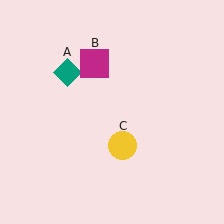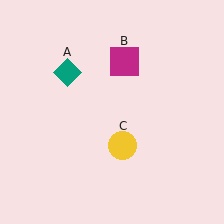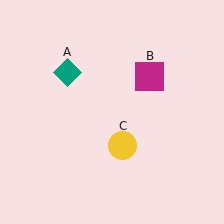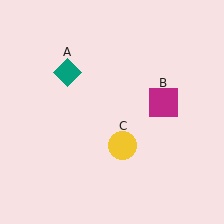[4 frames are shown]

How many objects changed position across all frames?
1 object changed position: magenta square (object B).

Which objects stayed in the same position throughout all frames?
Teal diamond (object A) and yellow circle (object C) remained stationary.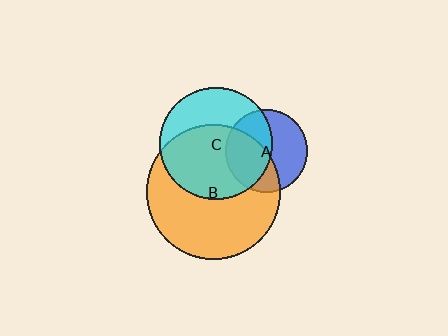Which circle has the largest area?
Circle B (orange).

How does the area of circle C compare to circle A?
Approximately 1.9 times.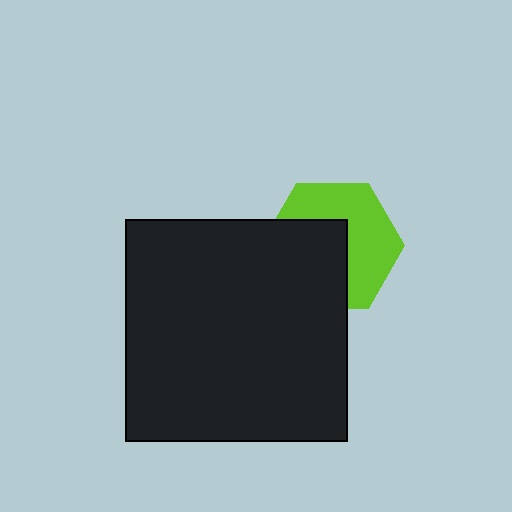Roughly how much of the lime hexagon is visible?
About half of it is visible (roughly 52%).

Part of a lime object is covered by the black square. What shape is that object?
It is a hexagon.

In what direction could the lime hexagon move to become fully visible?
The lime hexagon could move toward the upper-right. That would shift it out from behind the black square entirely.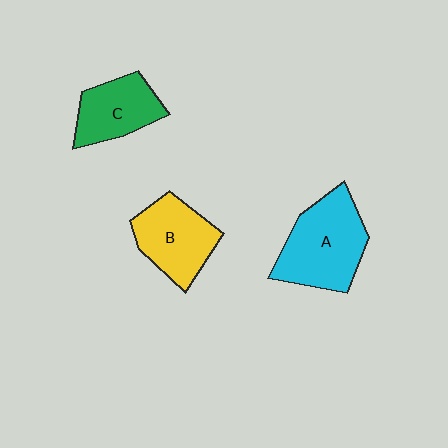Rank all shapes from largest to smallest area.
From largest to smallest: A (cyan), B (yellow), C (green).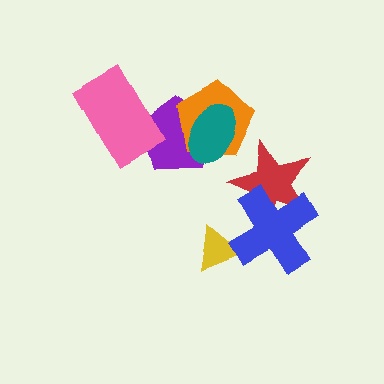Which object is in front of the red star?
The blue cross is in front of the red star.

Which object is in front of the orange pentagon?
The teal ellipse is in front of the orange pentagon.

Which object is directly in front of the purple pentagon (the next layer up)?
The pink rectangle is directly in front of the purple pentagon.